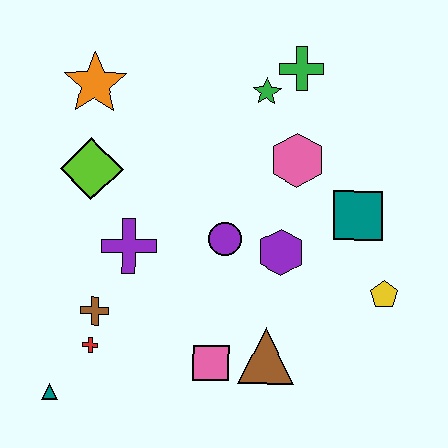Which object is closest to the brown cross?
The red cross is closest to the brown cross.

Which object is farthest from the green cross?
The teal triangle is farthest from the green cross.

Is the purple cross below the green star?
Yes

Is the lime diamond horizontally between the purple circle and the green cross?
No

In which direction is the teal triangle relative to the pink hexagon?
The teal triangle is to the left of the pink hexagon.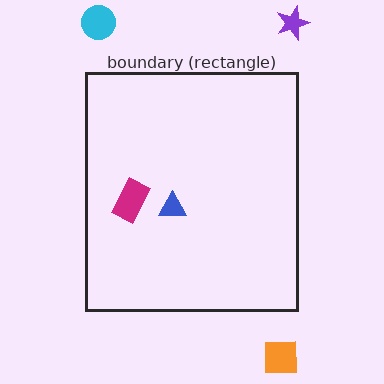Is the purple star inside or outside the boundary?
Outside.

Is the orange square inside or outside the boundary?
Outside.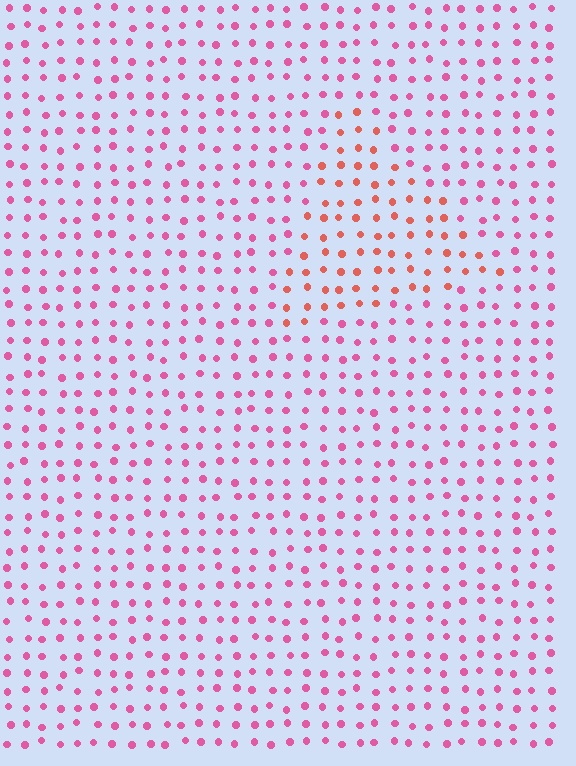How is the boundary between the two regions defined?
The boundary is defined purely by a slight shift in hue (about 36 degrees). Spacing, size, and orientation are identical on both sides.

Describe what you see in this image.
The image is filled with small pink elements in a uniform arrangement. A triangle-shaped region is visible where the elements are tinted to a slightly different hue, forming a subtle color boundary.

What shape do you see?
I see a triangle.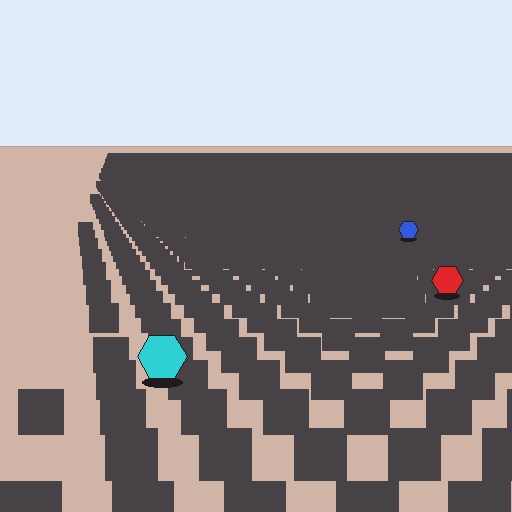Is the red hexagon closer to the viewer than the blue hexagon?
Yes. The red hexagon is closer — you can tell from the texture gradient: the ground texture is coarser near it.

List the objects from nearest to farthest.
From nearest to farthest: the cyan hexagon, the red hexagon, the blue hexagon.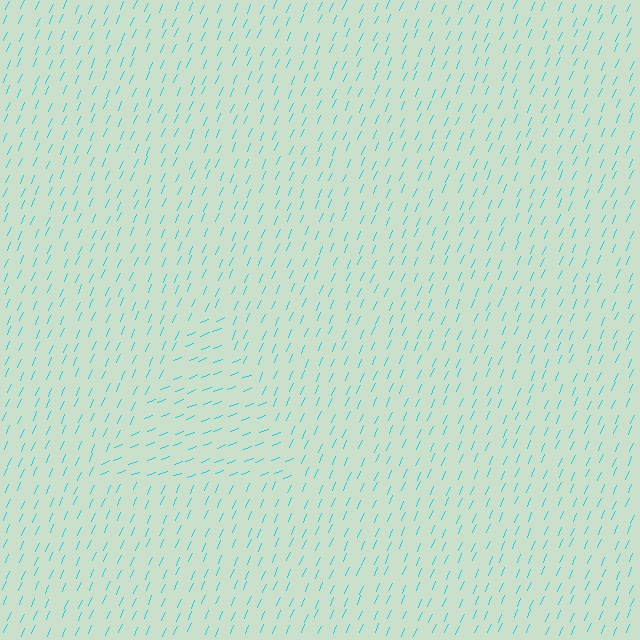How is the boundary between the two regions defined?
The boundary is defined purely by a change in line orientation (approximately 45 degrees difference). All lines are the same color and thickness.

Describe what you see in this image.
The image is filled with small cyan line segments. A triangle region in the image has lines oriented differently from the surrounding lines, creating a visible texture boundary.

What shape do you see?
I see a triangle.